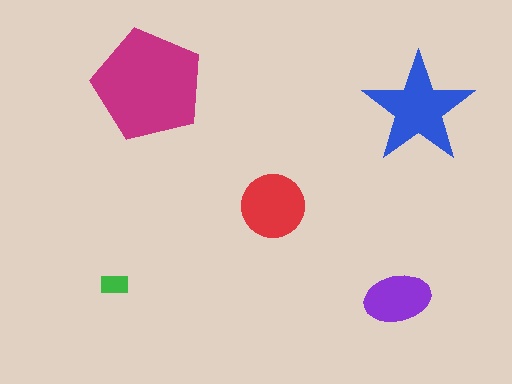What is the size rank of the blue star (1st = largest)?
2nd.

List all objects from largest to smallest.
The magenta pentagon, the blue star, the red circle, the purple ellipse, the green rectangle.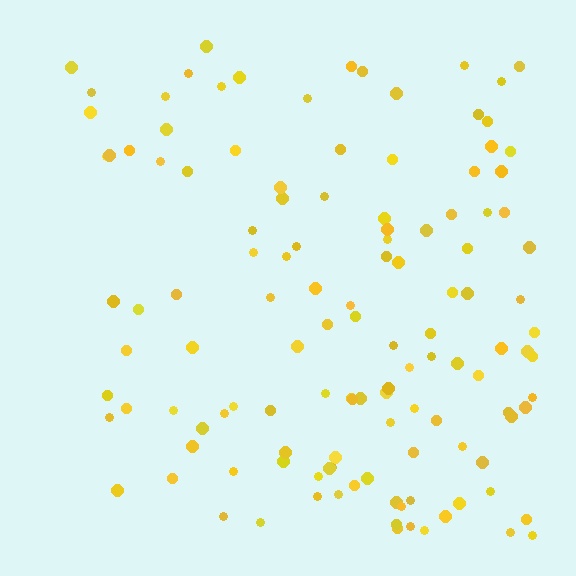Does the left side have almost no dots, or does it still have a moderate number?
Still a moderate number, just noticeably fewer than the right.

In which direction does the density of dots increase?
From left to right, with the right side densest.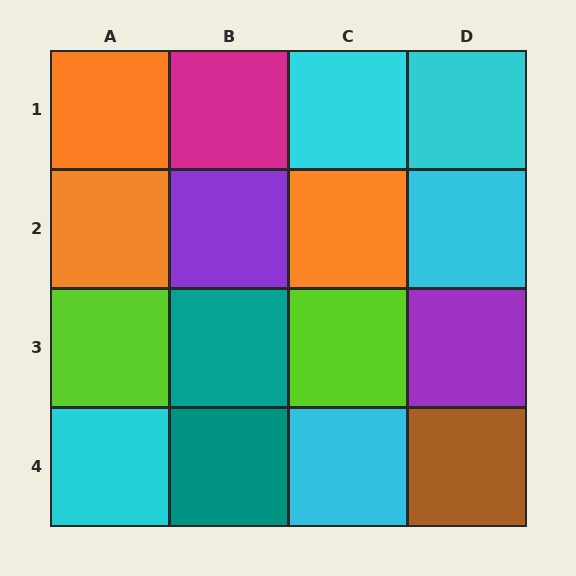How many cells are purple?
2 cells are purple.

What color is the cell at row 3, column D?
Purple.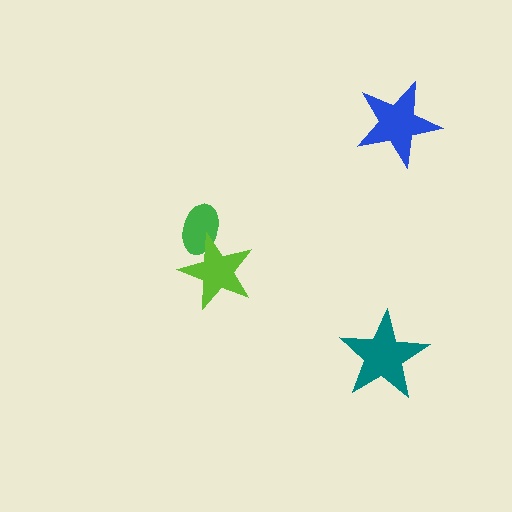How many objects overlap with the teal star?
0 objects overlap with the teal star.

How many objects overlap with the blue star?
0 objects overlap with the blue star.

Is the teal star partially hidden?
No, no other shape covers it.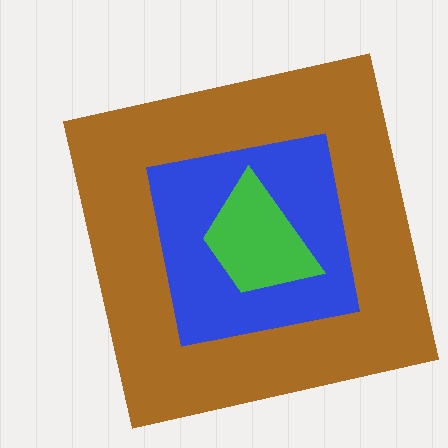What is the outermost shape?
The brown square.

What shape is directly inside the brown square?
The blue square.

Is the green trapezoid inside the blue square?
Yes.